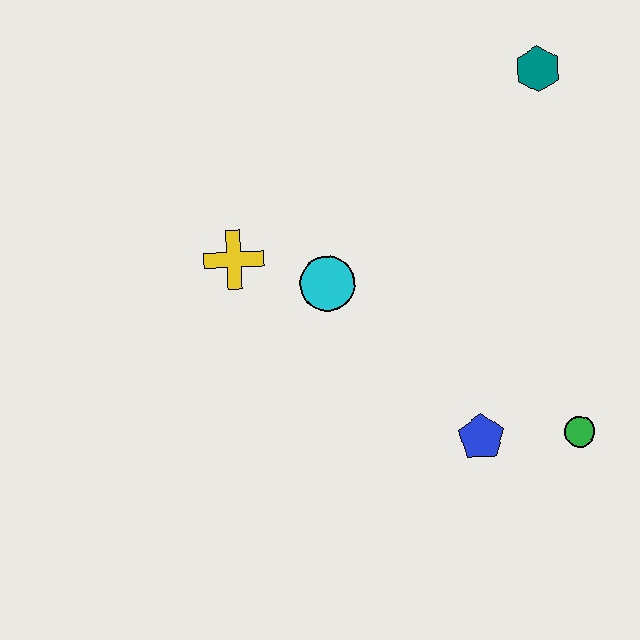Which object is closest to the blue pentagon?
The green circle is closest to the blue pentagon.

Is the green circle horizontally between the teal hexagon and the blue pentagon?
No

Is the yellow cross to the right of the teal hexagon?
No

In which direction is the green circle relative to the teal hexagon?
The green circle is below the teal hexagon.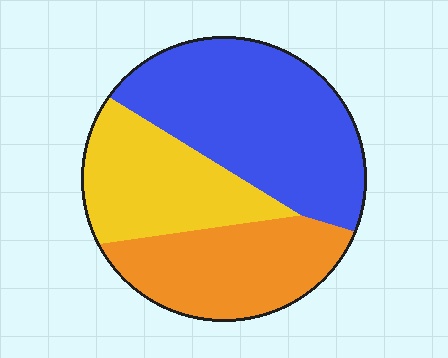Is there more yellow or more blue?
Blue.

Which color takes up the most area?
Blue, at roughly 45%.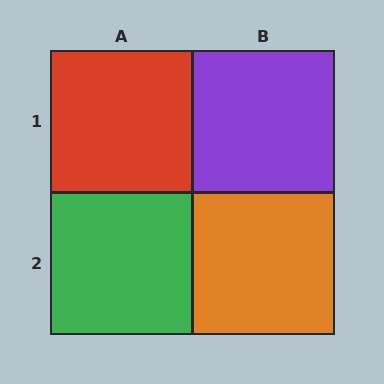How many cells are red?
1 cell is red.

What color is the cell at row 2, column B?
Orange.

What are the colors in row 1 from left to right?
Red, purple.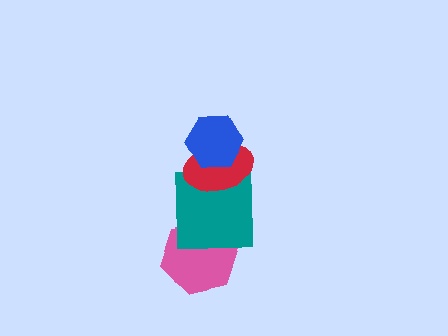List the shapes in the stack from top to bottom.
From top to bottom: the blue hexagon, the red ellipse, the teal square, the pink hexagon.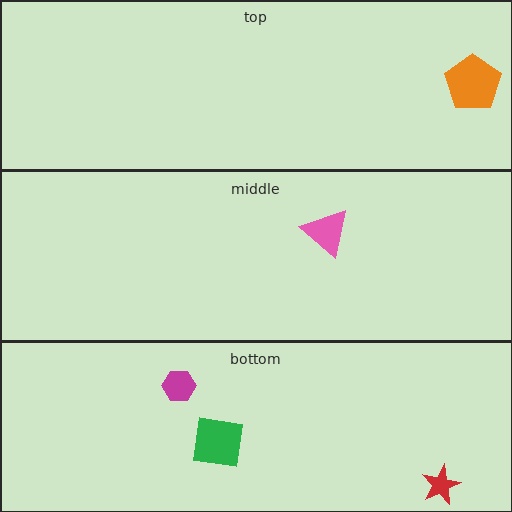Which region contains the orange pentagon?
The top region.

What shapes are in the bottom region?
The magenta hexagon, the red star, the green square.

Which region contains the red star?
The bottom region.